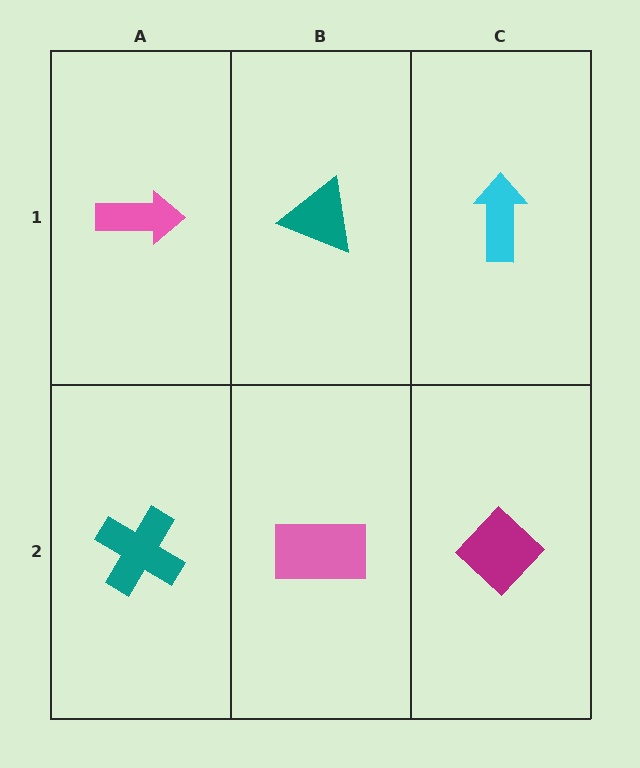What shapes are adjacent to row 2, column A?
A pink arrow (row 1, column A), a pink rectangle (row 2, column B).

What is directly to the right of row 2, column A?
A pink rectangle.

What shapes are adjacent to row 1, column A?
A teal cross (row 2, column A), a teal triangle (row 1, column B).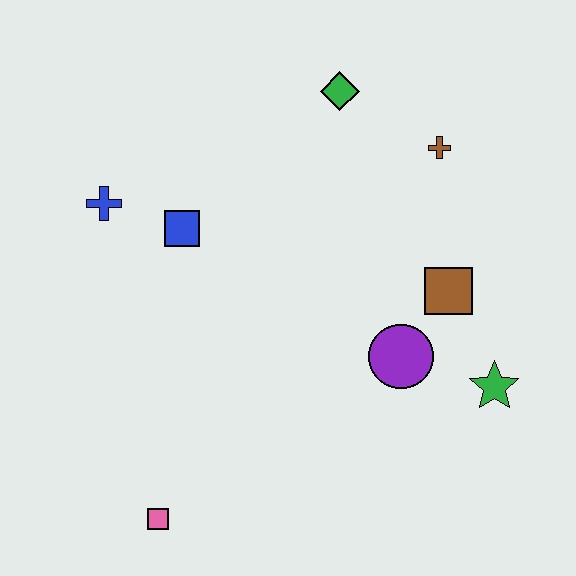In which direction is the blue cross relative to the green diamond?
The blue cross is to the left of the green diamond.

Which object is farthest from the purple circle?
The blue cross is farthest from the purple circle.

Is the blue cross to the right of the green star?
No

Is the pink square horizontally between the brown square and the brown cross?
No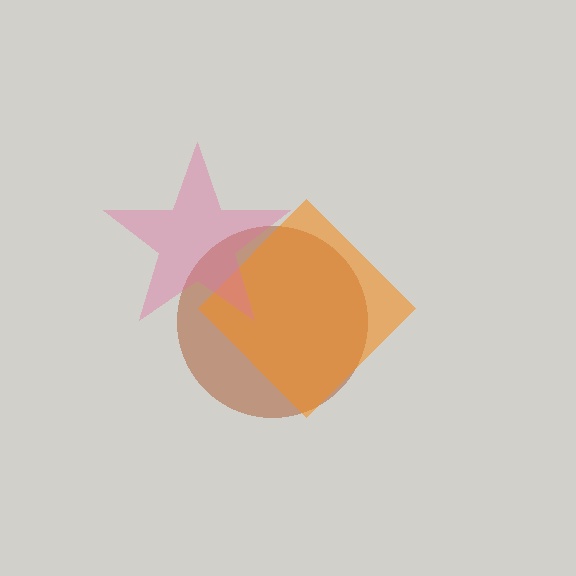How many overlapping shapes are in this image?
There are 3 overlapping shapes in the image.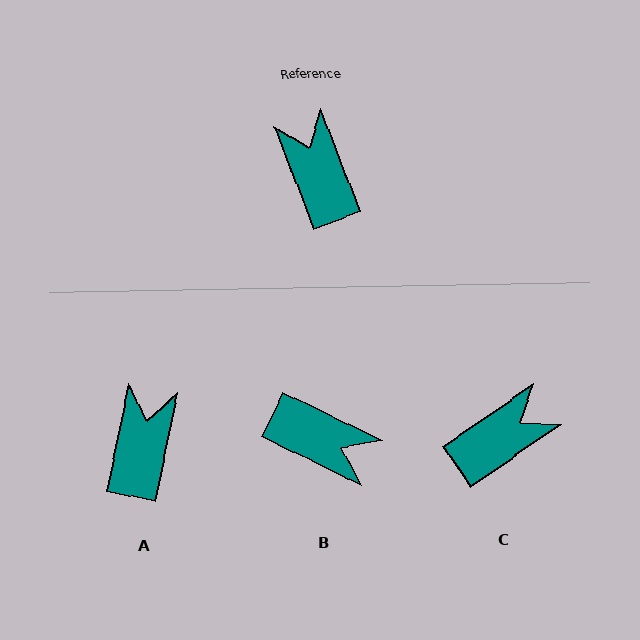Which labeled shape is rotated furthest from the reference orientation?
B, about 137 degrees away.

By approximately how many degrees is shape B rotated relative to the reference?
Approximately 137 degrees clockwise.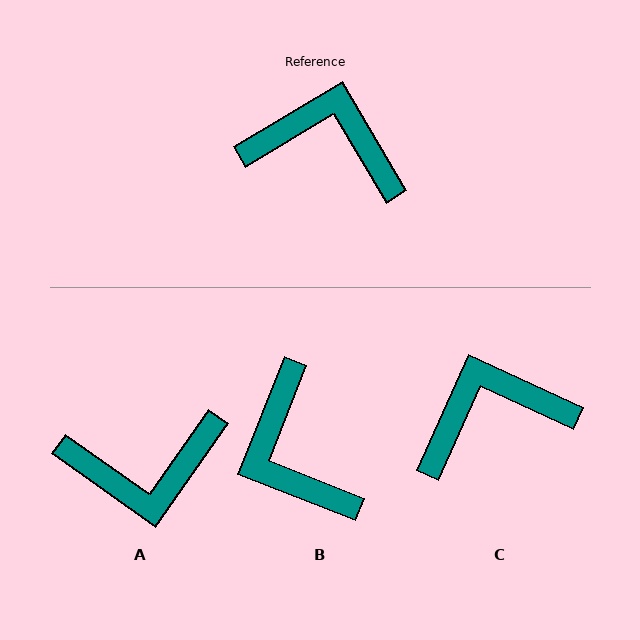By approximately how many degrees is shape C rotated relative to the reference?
Approximately 35 degrees counter-clockwise.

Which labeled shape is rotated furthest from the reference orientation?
A, about 156 degrees away.